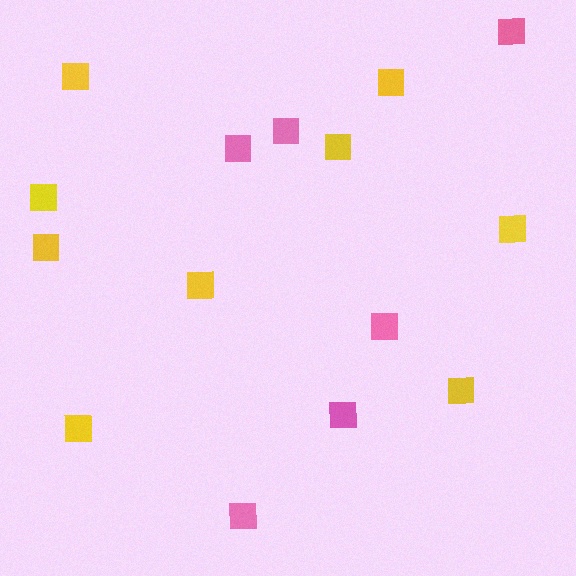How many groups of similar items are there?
There are 2 groups: one group of yellow squares (9) and one group of pink squares (6).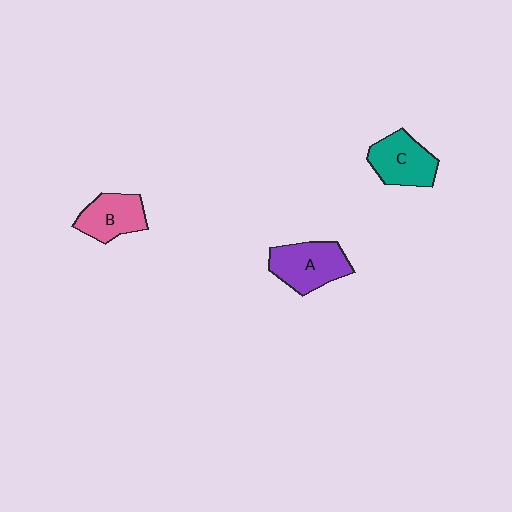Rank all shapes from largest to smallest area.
From largest to smallest: A (purple), C (teal), B (pink).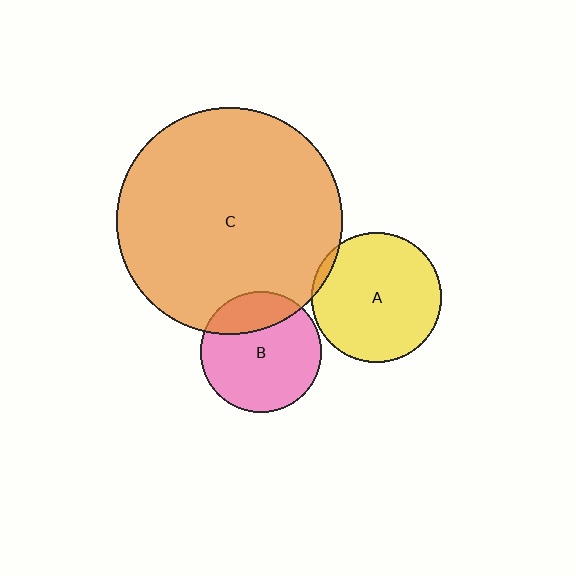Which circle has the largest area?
Circle C (orange).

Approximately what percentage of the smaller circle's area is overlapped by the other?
Approximately 5%.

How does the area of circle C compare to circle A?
Approximately 3.1 times.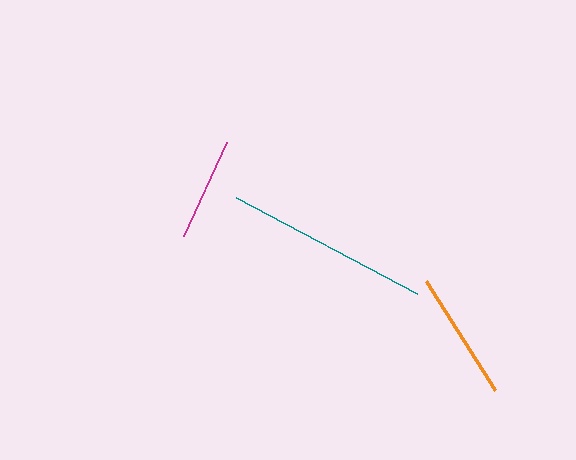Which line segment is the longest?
The teal line is the longest at approximately 205 pixels.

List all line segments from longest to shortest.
From longest to shortest: teal, orange, magenta.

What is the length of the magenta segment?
The magenta segment is approximately 103 pixels long.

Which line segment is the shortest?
The magenta line is the shortest at approximately 103 pixels.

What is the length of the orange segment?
The orange segment is approximately 130 pixels long.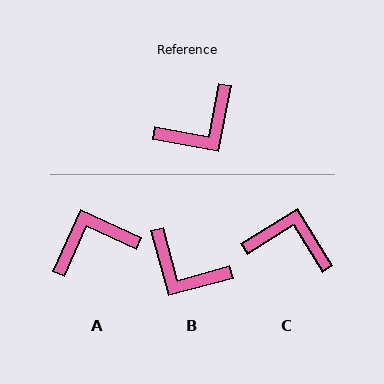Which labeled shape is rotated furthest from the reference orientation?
A, about 167 degrees away.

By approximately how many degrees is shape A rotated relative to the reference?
Approximately 167 degrees counter-clockwise.